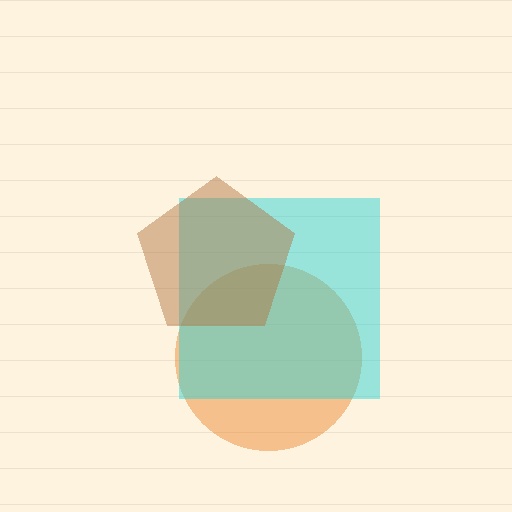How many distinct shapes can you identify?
There are 3 distinct shapes: an orange circle, a cyan square, a brown pentagon.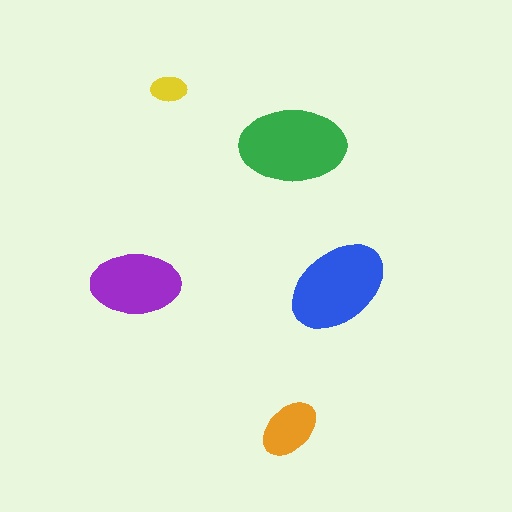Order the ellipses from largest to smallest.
the green one, the blue one, the purple one, the orange one, the yellow one.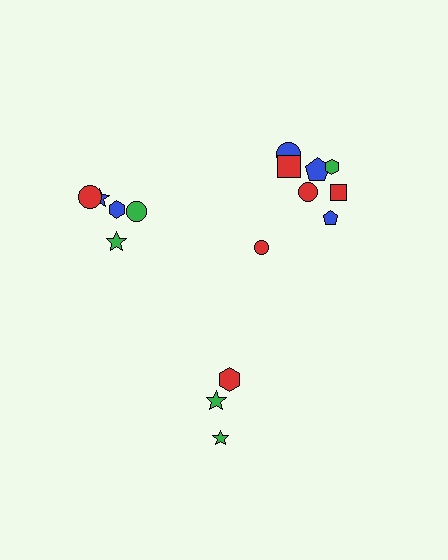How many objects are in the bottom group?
There are 3 objects.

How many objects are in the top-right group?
There are 8 objects.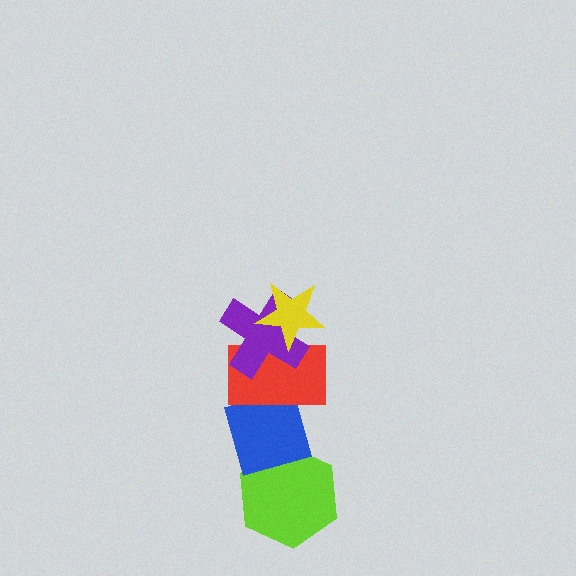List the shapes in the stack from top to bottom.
From top to bottom: the yellow star, the purple cross, the red rectangle, the blue diamond, the lime hexagon.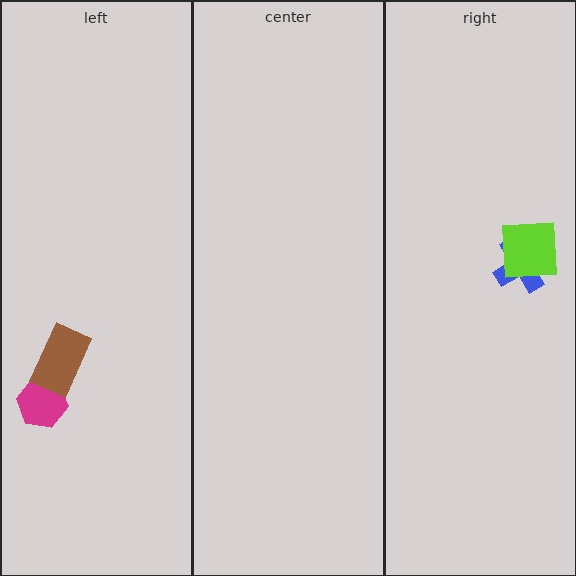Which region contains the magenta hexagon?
The left region.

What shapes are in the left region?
The magenta hexagon, the brown rectangle.